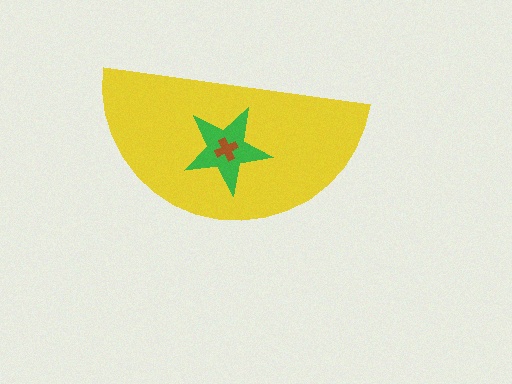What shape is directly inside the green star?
The brown cross.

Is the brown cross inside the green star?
Yes.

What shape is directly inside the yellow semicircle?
The green star.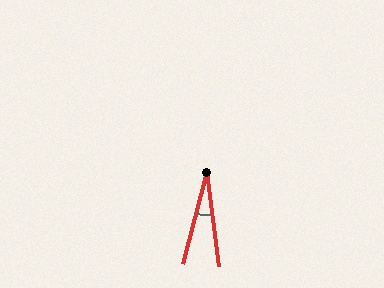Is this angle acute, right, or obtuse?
It is acute.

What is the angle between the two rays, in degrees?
Approximately 22 degrees.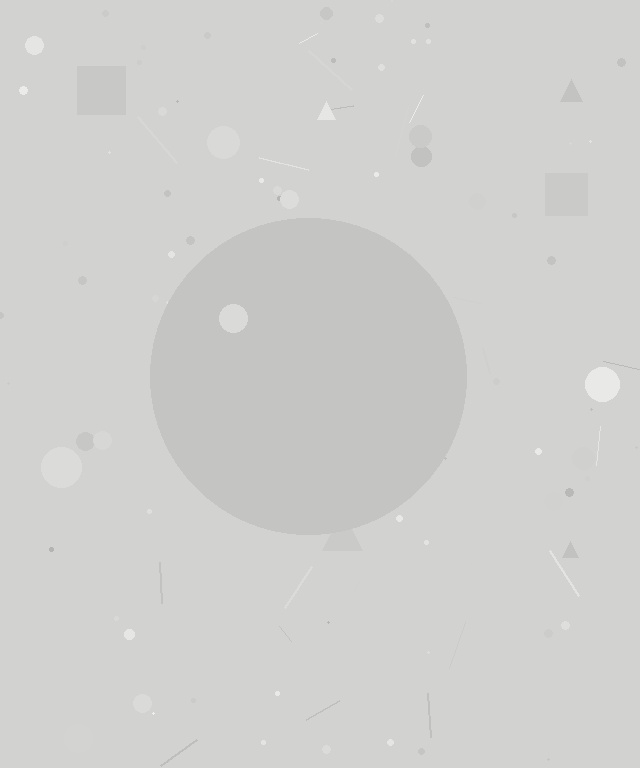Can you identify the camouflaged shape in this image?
The camouflaged shape is a circle.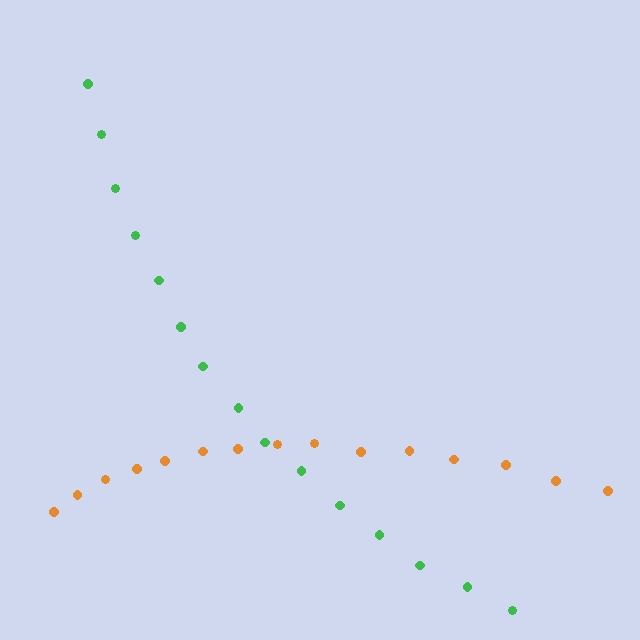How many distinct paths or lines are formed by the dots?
There are 2 distinct paths.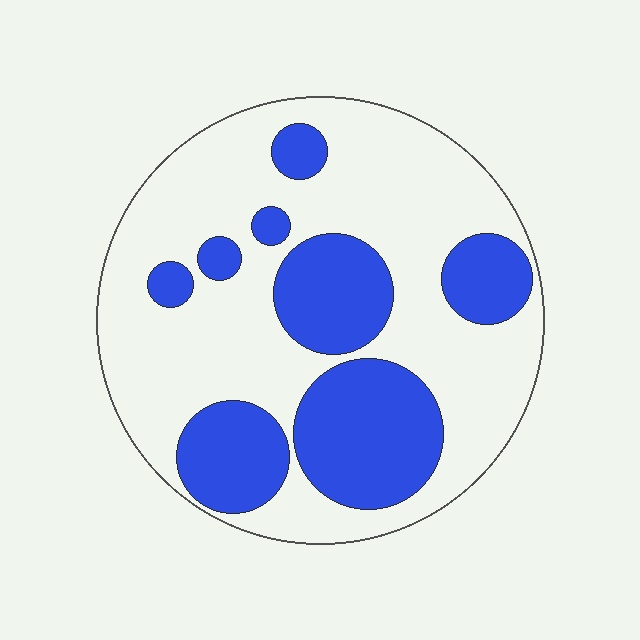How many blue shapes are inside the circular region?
8.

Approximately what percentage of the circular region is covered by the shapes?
Approximately 35%.